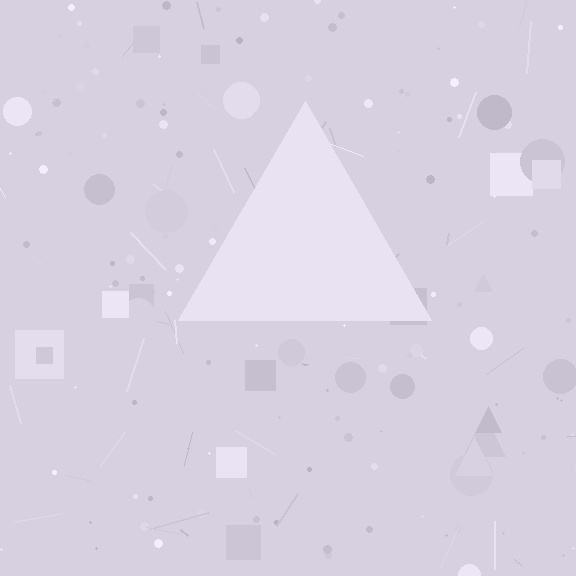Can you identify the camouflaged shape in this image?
The camouflaged shape is a triangle.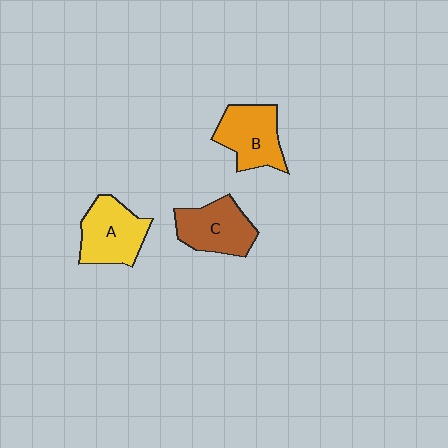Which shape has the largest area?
Shape A (yellow).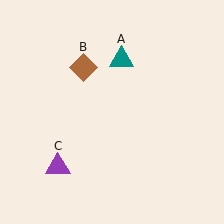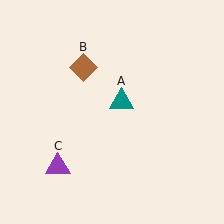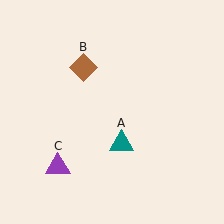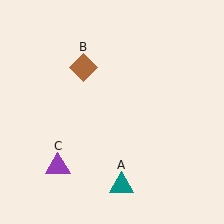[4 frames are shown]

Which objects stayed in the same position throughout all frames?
Brown diamond (object B) and purple triangle (object C) remained stationary.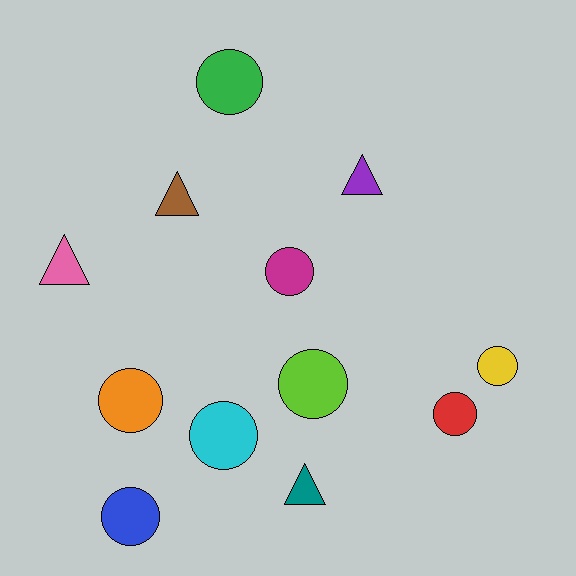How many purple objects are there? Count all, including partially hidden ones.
There is 1 purple object.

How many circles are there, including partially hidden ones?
There are 8 circles.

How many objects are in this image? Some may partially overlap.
There are 12 objects.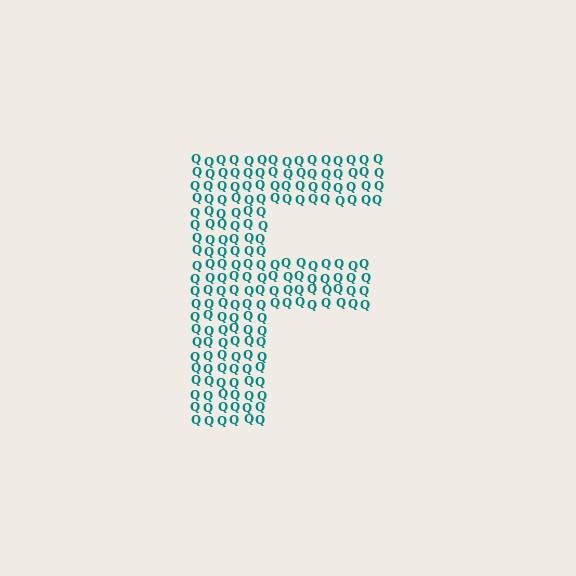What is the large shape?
The large shape is the letter F.